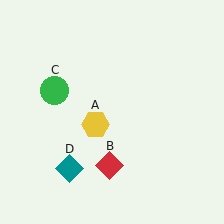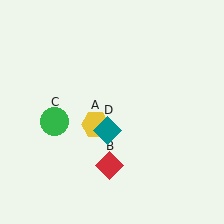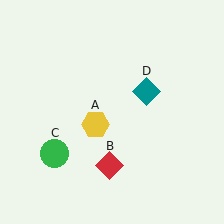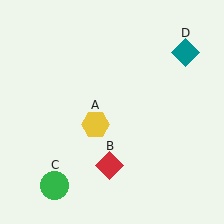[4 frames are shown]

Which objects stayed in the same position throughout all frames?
Yellow hexagon (object A) and red diamond (object B) remained stationary.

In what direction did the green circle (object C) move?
The green circle (object C) moved down.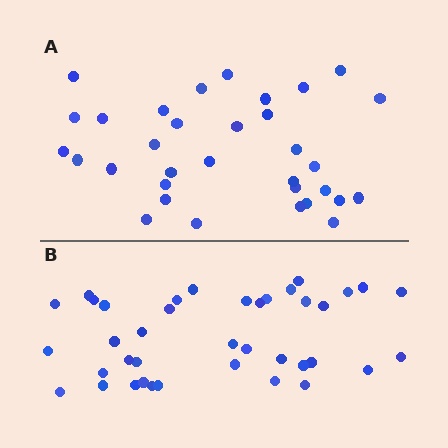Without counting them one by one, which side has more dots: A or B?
Region B (the bottom region) has more dots.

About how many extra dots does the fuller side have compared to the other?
Region B has about 6 more dots than region A.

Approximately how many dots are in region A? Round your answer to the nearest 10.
About 30 dots. (The exact count is 33, which rounds to 30.)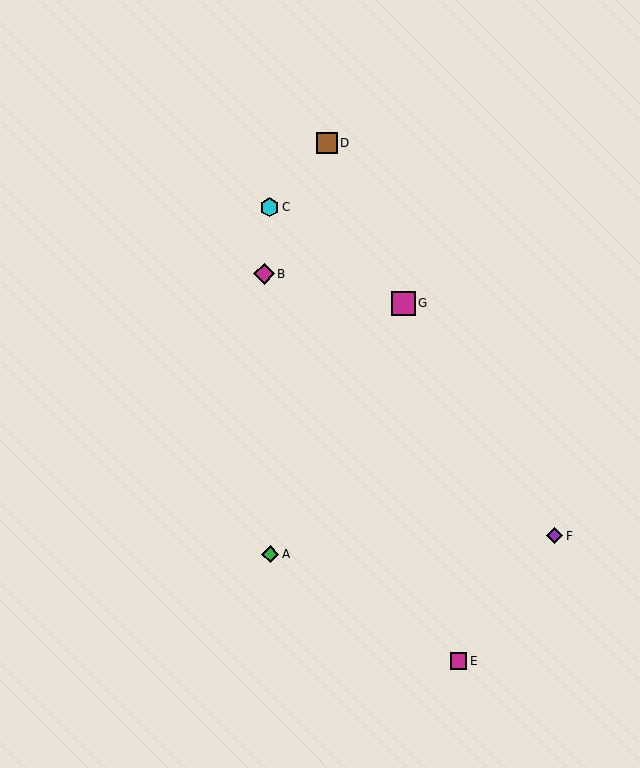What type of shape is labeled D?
Shape D is a brown square.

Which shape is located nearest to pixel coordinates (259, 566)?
The green diamond (labeled A) at (270, 554) is nearest to that location.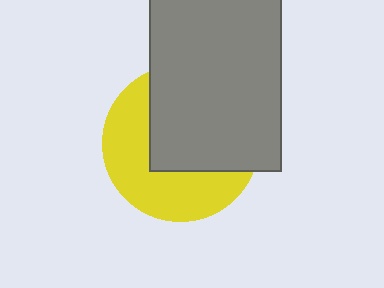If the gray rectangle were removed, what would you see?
You would see the complete yellow circle.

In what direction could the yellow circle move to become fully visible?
The yellow circle could move toward the lower-left. That would shift it out from behind the gray rectangle entirely.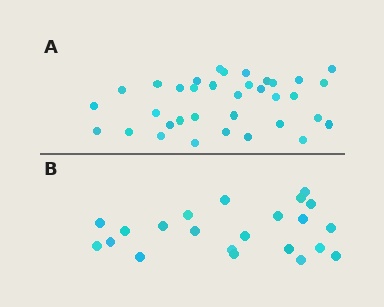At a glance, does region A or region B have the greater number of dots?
Region A (the top region) has more dots.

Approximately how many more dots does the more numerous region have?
Region A has approximately 15 more dots than region B.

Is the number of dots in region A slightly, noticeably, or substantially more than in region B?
Region A has substantially more. The ratio is roughly 1.6 to 1.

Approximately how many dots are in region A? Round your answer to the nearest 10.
About 40 dots. (The exact count is 35, which rounds to 40.)